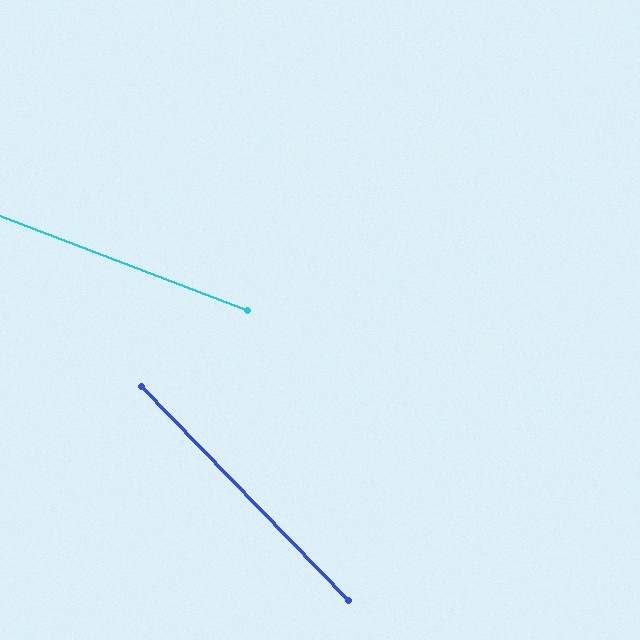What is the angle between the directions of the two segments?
Approximately 25 degrees.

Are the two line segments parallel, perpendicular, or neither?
Neither parallel nor perpendicular — they differ by about 25°.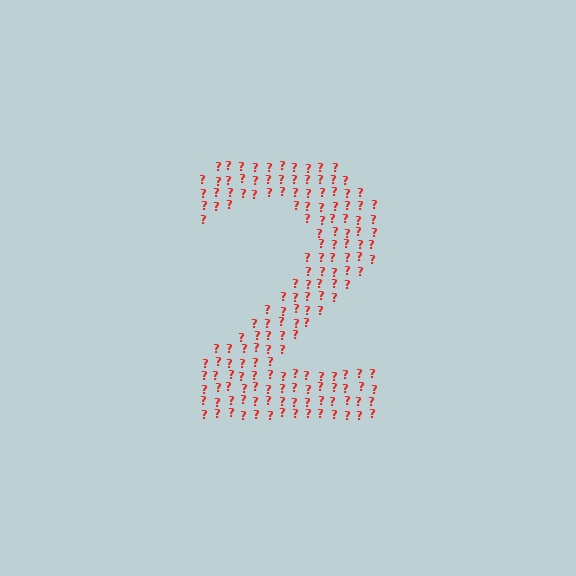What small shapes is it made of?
It is made of small question marks.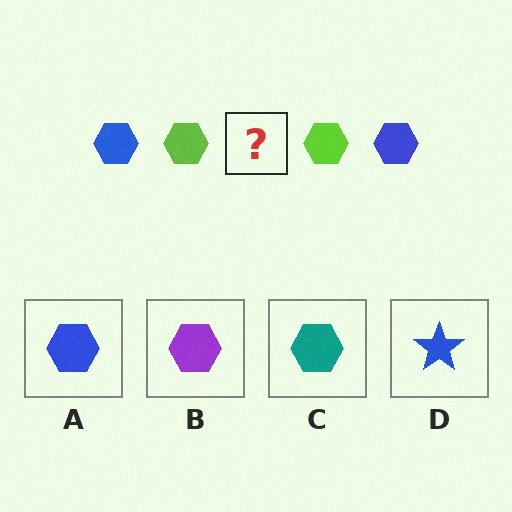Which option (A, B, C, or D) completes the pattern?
A.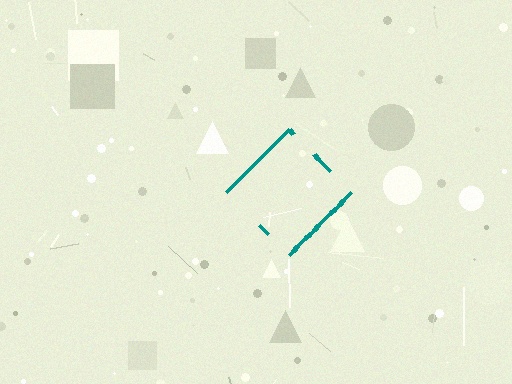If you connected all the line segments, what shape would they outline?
They would outline a diamond.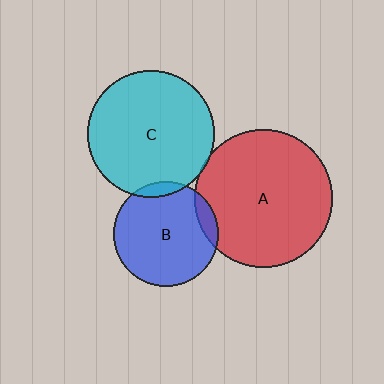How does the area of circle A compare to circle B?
Approximately 1.8 times.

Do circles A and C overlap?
Yes.